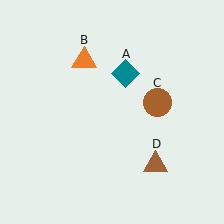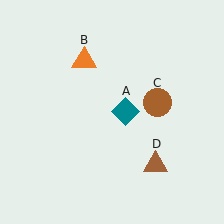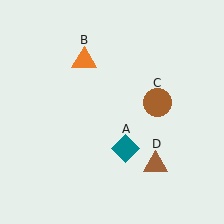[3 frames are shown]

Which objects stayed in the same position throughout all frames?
Orange triangle (object B) and brown circle (object C) and brown triangle (object D) remained stationary.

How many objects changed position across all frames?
1 object changed position: teal diamond (object A).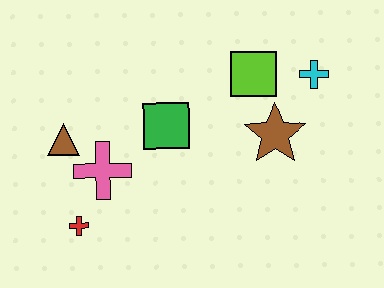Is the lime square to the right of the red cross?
Yes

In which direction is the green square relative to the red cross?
The green square is above the red cross.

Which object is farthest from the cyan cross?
The red cross is farthest from the cyan cross.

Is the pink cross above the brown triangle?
No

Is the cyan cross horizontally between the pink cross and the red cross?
No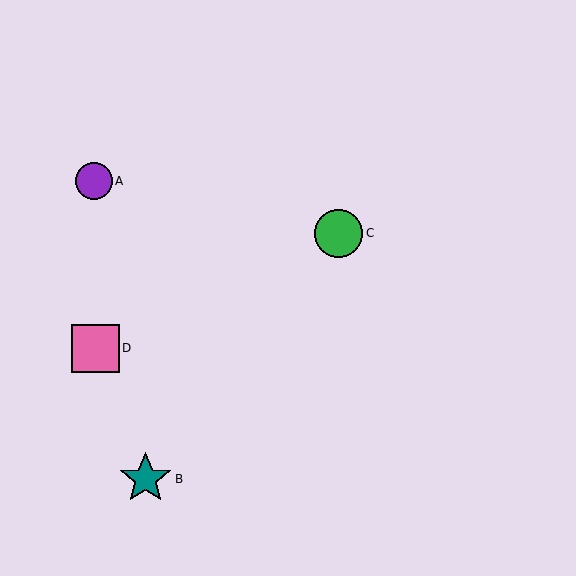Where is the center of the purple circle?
The center of the purple circle is at (94, 181).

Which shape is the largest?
The teal star (labeled B) is the largest.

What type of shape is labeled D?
Shape D is a pink square.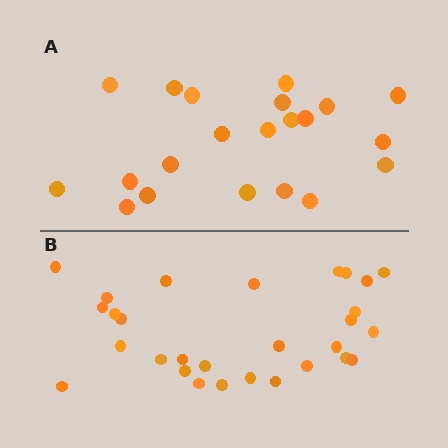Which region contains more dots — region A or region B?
Region B (the bottom region) has more dots.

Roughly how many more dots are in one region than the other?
Region B has roughly 8 or so more dots than region A.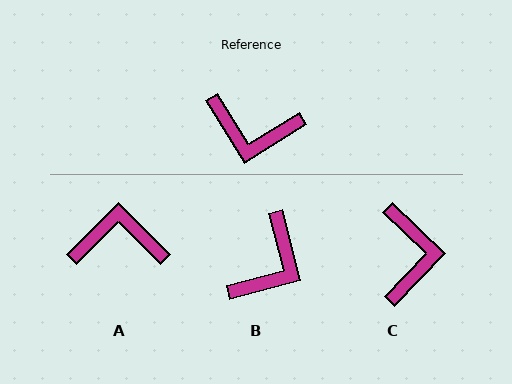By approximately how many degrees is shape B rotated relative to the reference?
Approximately 73 degrees counter-clockwise.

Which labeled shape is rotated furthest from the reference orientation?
A, about 167 degrees away.